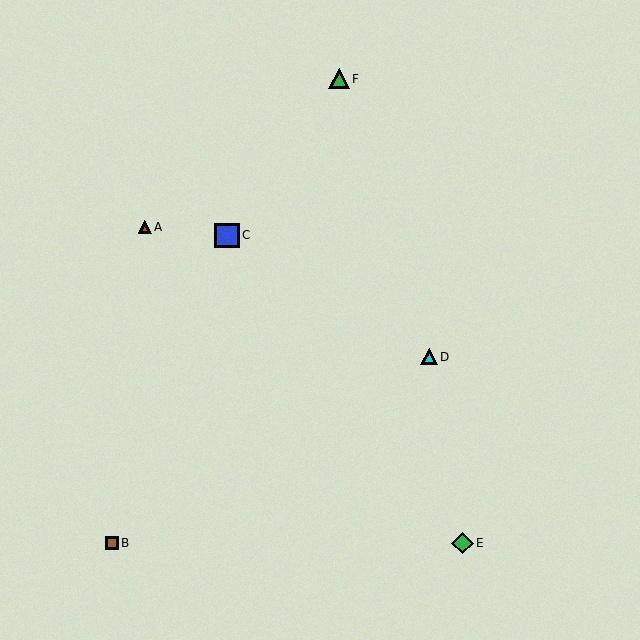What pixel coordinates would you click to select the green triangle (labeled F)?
Click at (339, 79) to select the green triangle F.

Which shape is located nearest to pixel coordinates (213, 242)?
The blue square (labeled C) at (227, 235) is nearest to that location.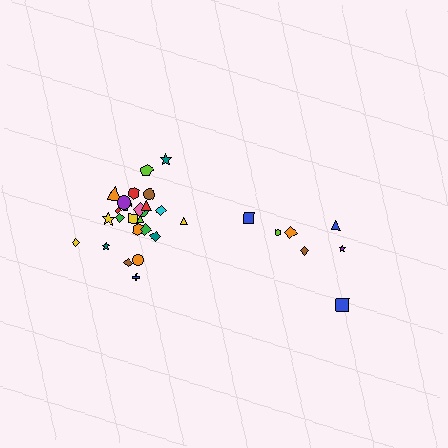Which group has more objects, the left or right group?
The left group.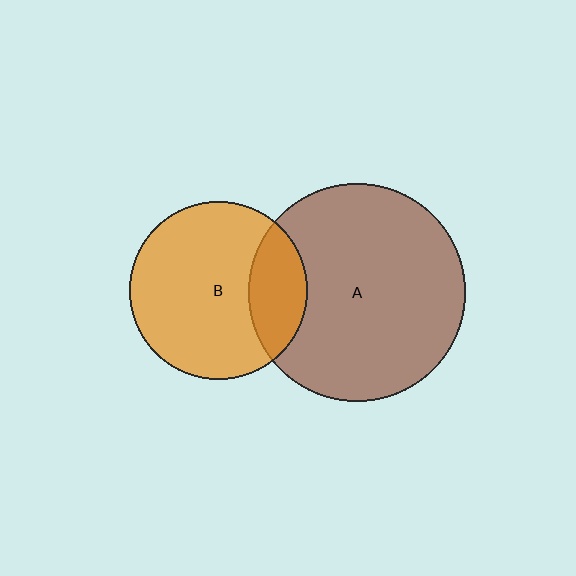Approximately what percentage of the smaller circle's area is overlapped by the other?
Approximately 25%.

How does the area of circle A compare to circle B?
Approximately 1.5 times.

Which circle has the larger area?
Circle A (brown).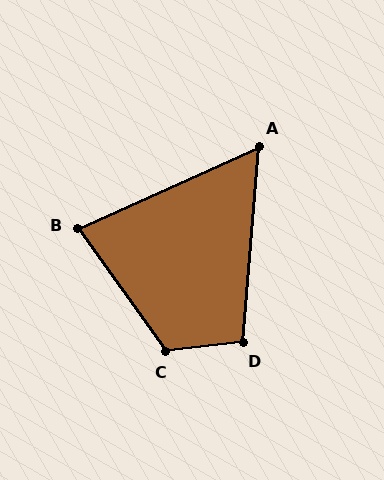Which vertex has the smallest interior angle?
A, at approximately 61 degrees.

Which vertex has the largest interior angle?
C, at approximately 119 degrees.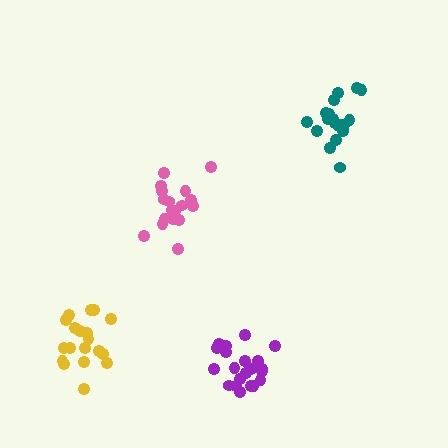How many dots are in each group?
Group 1: 19 dots, Group 2: 19 dots, Group 3: 21 dots, Group 4: 18 dots (77 total).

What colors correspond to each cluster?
The clusters are colored: teal, yellow, purple, pink.